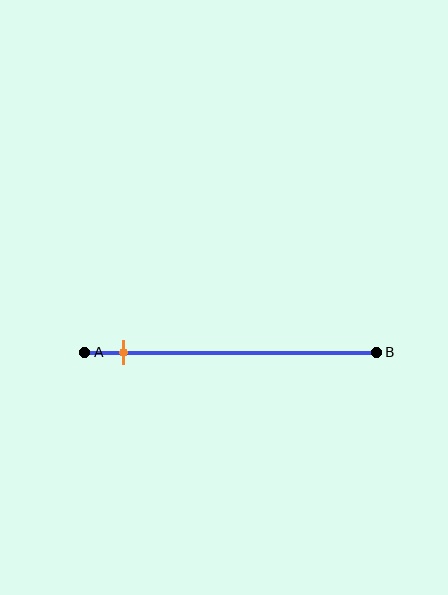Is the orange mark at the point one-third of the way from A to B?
No, the mark is at about 15% from A, not at the 33% one-third point.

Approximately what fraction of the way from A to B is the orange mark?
The orange mark is approximately 15% of the way from A to B.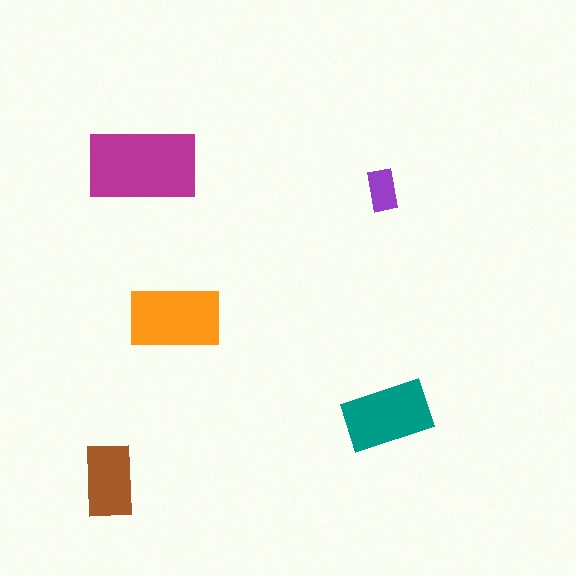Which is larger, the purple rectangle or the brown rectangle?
The brown one.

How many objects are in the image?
There are 5 objects in the image.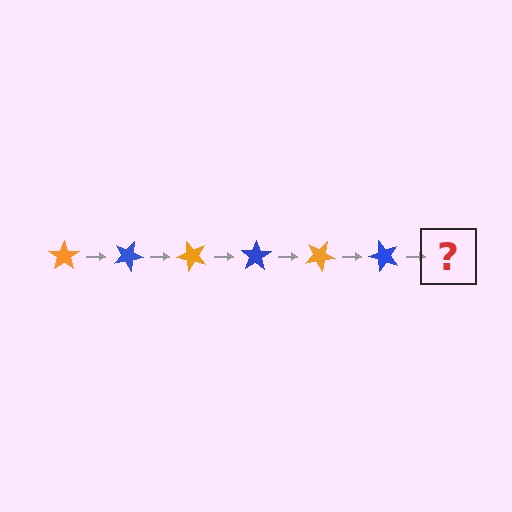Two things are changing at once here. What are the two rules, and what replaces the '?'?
The two rules are that it rotates 25 degrees each step and the color cycles through orange and blue. The '?' should be an orange star, rotated 150 degrees from the start.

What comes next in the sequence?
The next element should be an orange star, rotated 150 degrees from the start.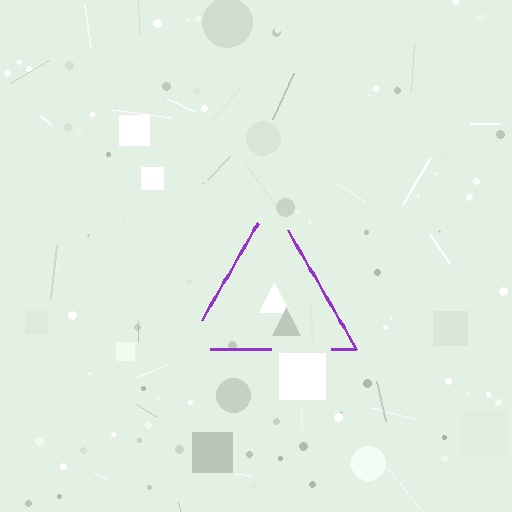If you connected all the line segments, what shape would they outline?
They would outline a triangle.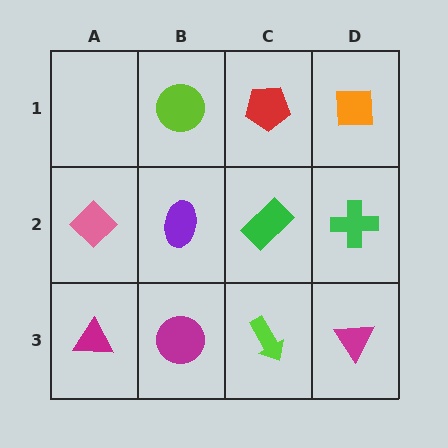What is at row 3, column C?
A lime arrow.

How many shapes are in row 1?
3 shapes.